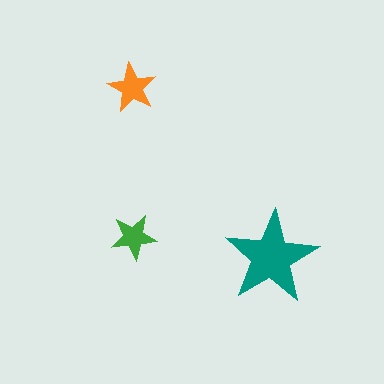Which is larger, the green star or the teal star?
The teal one.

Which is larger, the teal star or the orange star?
The teal one.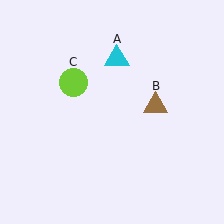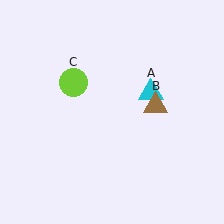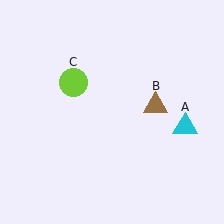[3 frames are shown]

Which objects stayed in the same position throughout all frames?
Brown triangle (object B) and lime circle (object C) remained stationary.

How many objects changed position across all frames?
1 object changed position: cyan triangle (object A).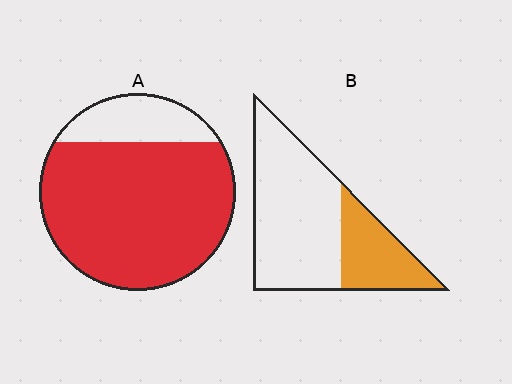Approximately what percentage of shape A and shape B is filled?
A is approximately 80% and B is approximately 30%.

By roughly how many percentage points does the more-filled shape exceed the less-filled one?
By roughly 50 percentage points (A over B).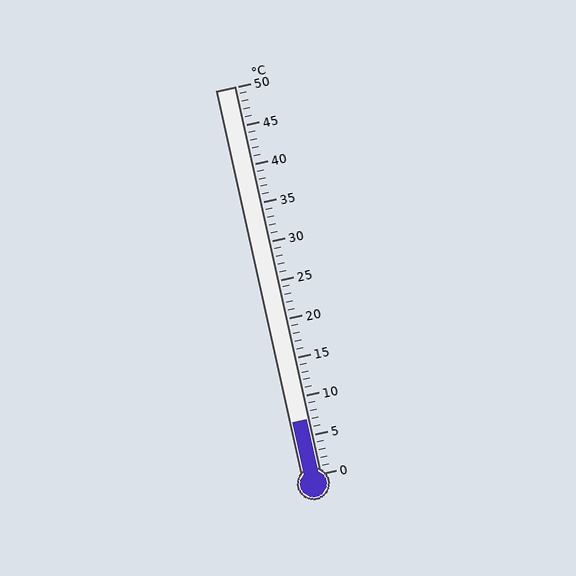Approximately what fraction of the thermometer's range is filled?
The thermometer is filled to approximately 15% of its range.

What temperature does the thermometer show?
The thermometer shows approximately 7°C.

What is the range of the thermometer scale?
The thermometer scale ranges from 0°C to 50°C.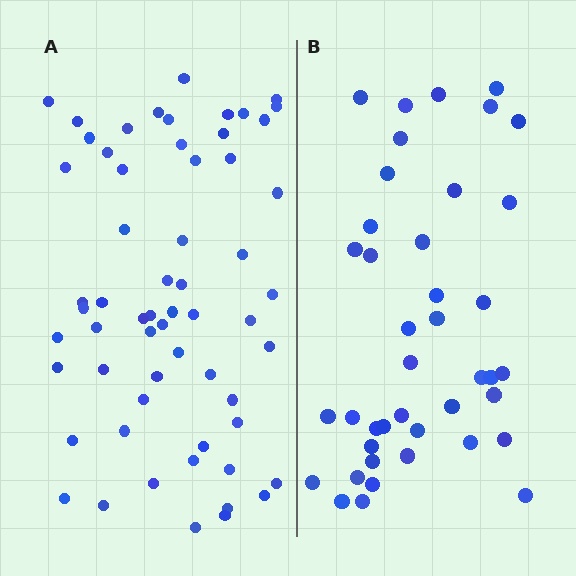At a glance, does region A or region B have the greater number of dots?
Region A (the left region) has more dots.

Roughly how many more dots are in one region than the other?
Region A has approximately 20 more dots than region B.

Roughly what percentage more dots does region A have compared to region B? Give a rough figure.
About 45% more.